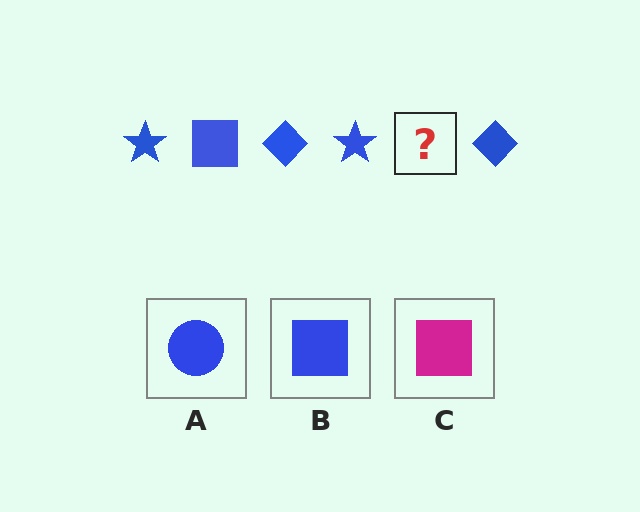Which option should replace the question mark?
Option B.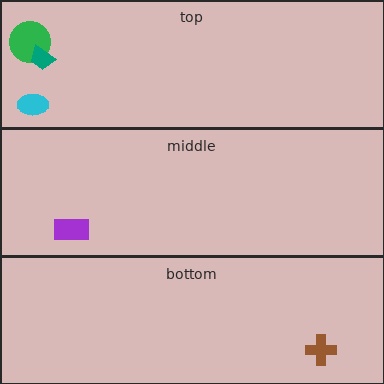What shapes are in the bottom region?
The brown cross.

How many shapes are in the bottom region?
1.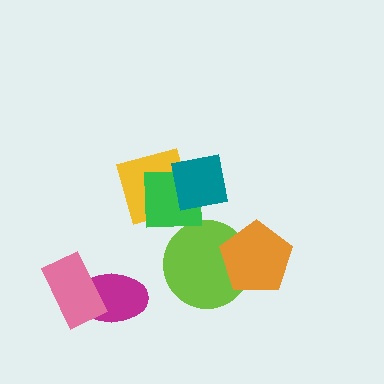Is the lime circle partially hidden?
Yes, it is partially covered by another shape.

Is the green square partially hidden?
Yes, it is partially covered by another shape.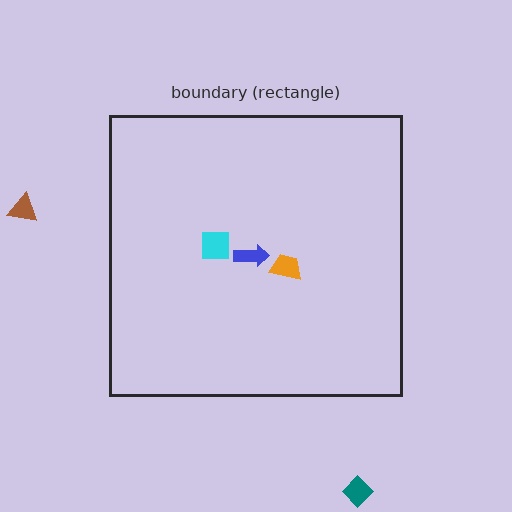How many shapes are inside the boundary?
3 inside, 2 outside.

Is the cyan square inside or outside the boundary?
Inside.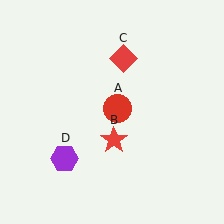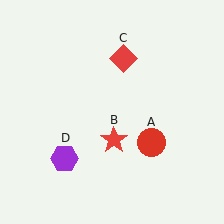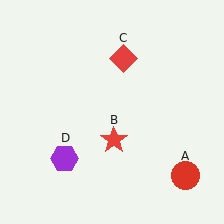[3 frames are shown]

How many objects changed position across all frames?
1 object changed position: red circle (object A).